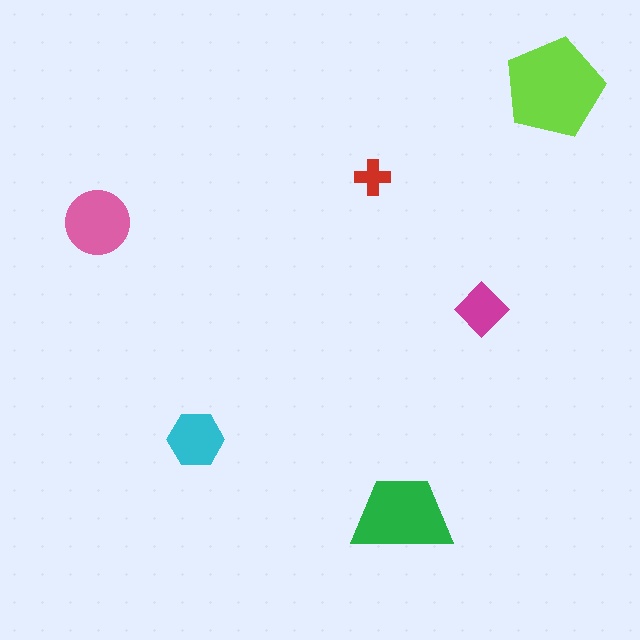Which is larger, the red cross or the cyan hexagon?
The cyan hexagon.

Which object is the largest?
The lime pentagon.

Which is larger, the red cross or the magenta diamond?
The magenta diamond.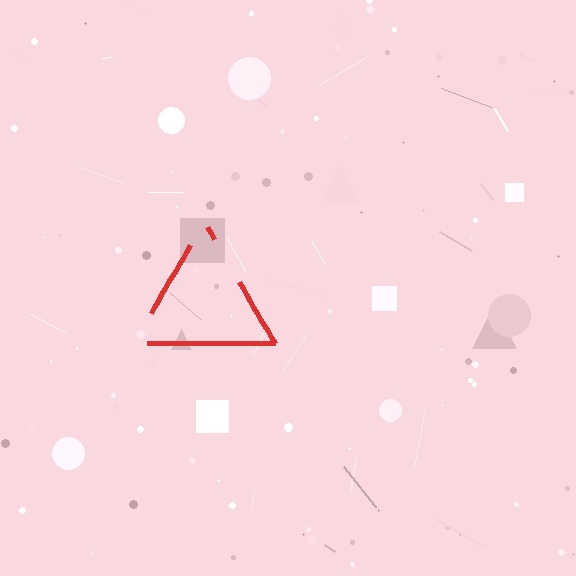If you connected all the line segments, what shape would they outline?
They would outline a triangle.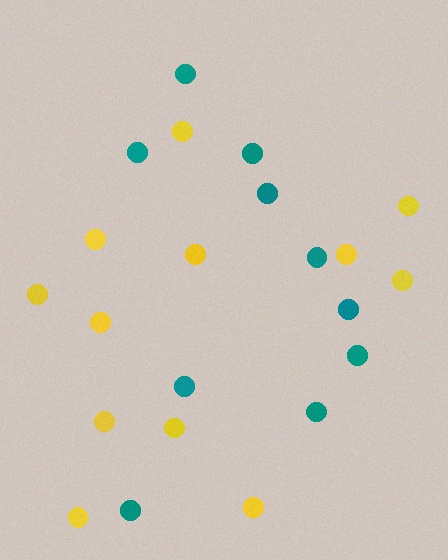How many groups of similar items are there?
There are 2 groups: one group of yellow circles (12) and one group of teal circles (10).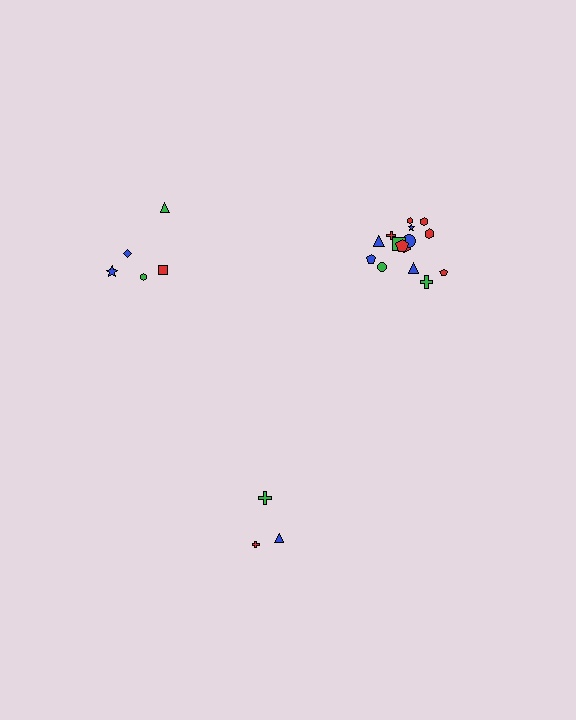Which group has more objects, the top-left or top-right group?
The top-right group.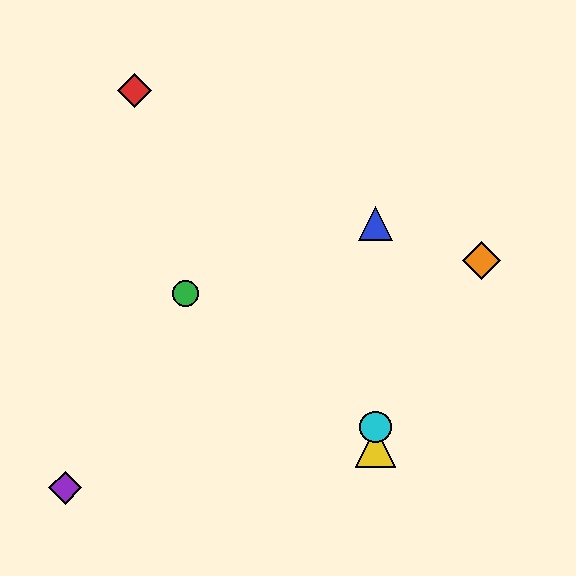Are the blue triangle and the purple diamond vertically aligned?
No, the blue triangle is at x≈375 and the purple diamond is at x≈65.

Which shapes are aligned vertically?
The blue triangle, the yellow triangle, the cyan circle are aligned vertically.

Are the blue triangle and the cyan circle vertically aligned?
Yes, both are at x≈375.